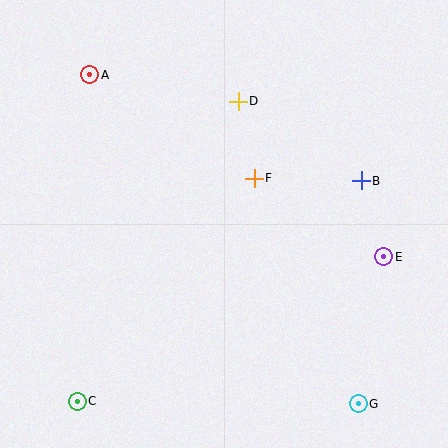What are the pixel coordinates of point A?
Point A is at (90, 75).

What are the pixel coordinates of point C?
Point C is at (77, 401).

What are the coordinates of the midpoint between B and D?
The midpoint between B and D is at (300, 141).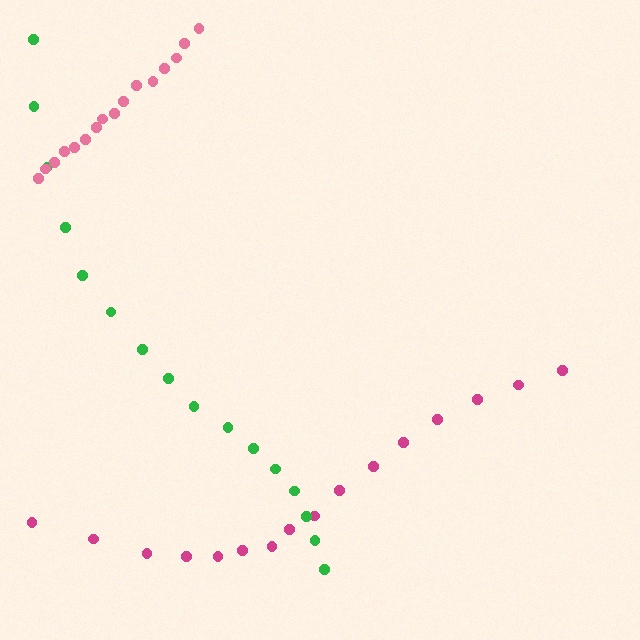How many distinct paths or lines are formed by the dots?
There are 3 distinct paths.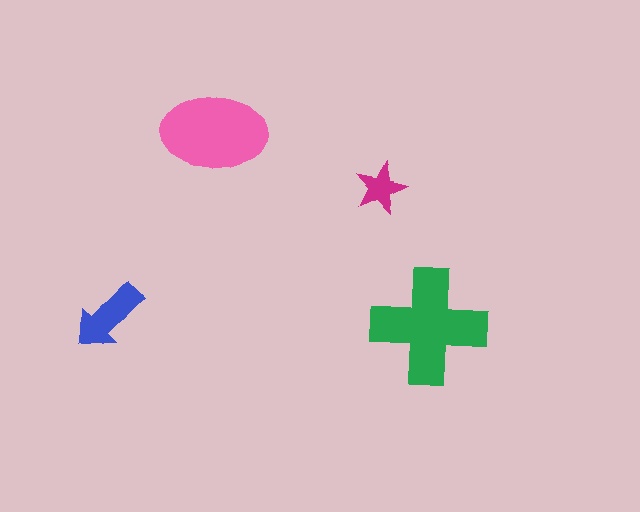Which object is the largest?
The green cross.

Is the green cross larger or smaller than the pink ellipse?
Larger.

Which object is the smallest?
The magenta star.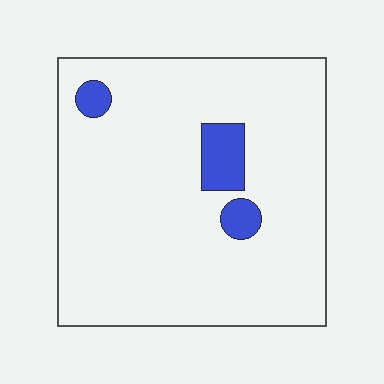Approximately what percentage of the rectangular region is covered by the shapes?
Approximately 10%.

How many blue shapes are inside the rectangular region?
3.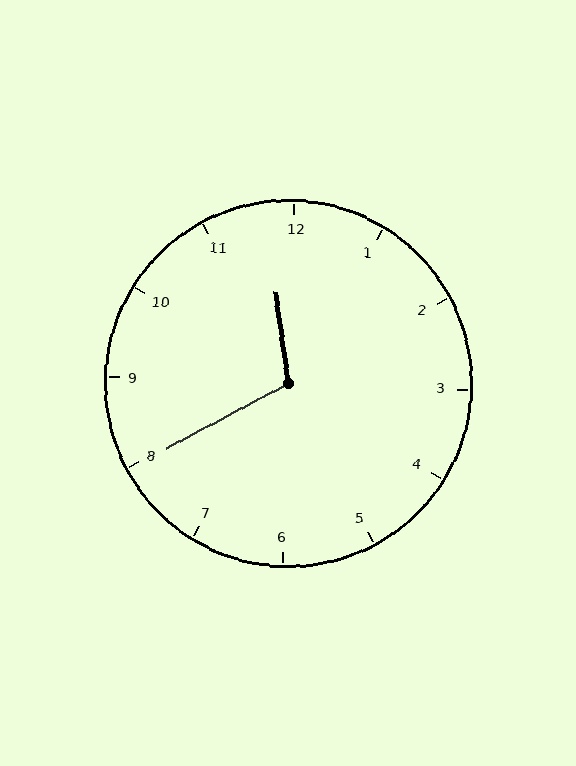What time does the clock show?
11:40.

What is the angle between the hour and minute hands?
Approximately 110 degrees.